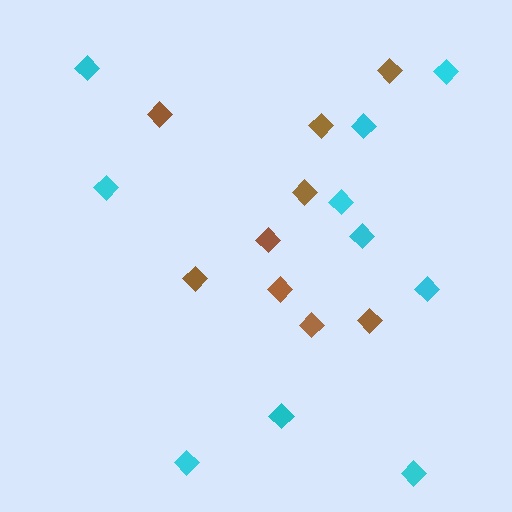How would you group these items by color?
There are 2 groups: one group of brown diamonds (9) and one group of cyan diamonds (10).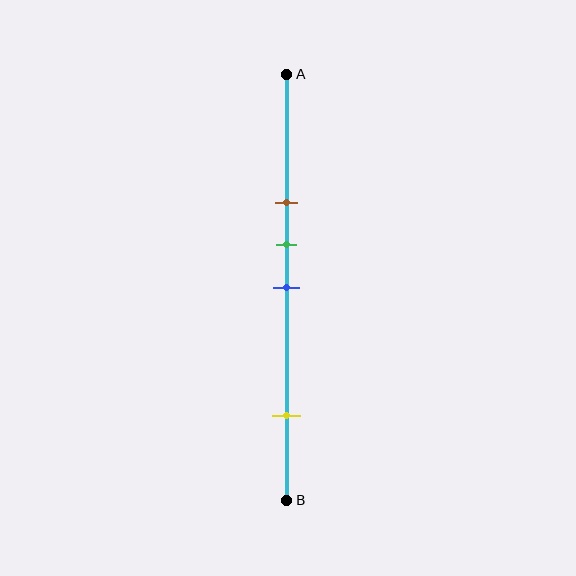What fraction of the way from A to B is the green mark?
The green mark is approximately 40% (0.4) of the way from A to B.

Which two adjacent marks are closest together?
The green and blue marks are the closest adjacent pair.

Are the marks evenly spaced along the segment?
No, the marks are not evenly spaced.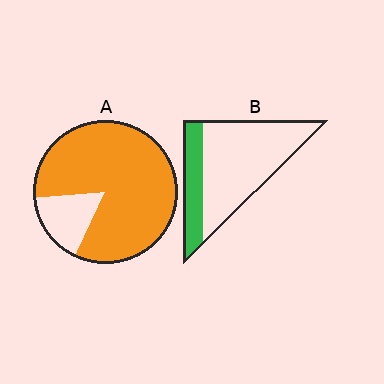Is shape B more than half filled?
No.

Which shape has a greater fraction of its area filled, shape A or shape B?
Shape A.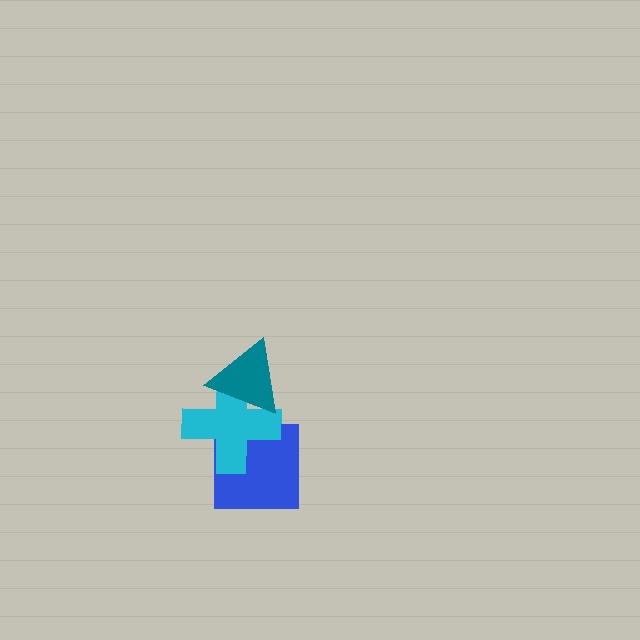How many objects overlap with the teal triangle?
1 object overlaps with the teal triangle.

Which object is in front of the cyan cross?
The teal triangle is in front of the cyan cross.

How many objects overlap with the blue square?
1 object overlaps with the blue square.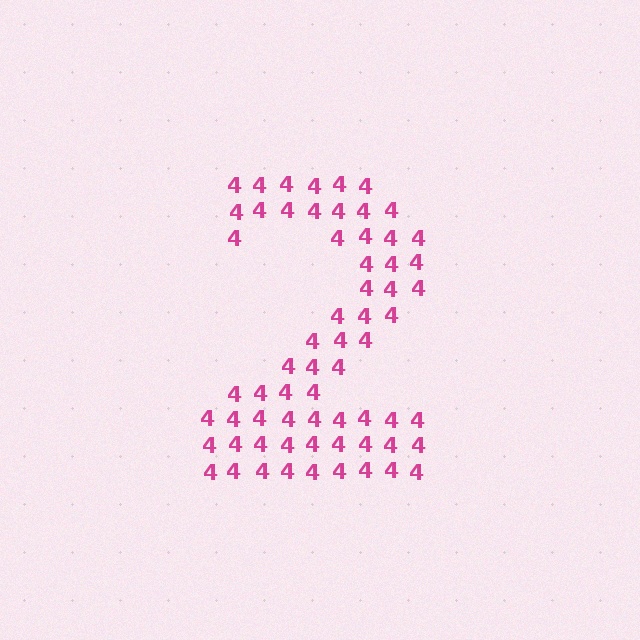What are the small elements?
The small elements are digit 4's.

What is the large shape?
The large shape is the digit 2.